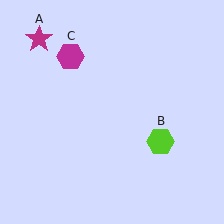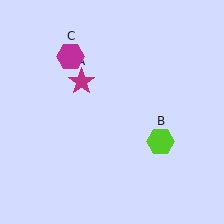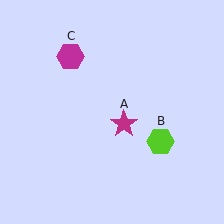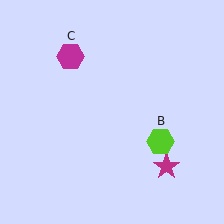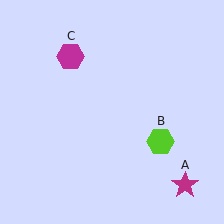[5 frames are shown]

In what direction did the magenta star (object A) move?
The magenta star (object A) moved down and to the right.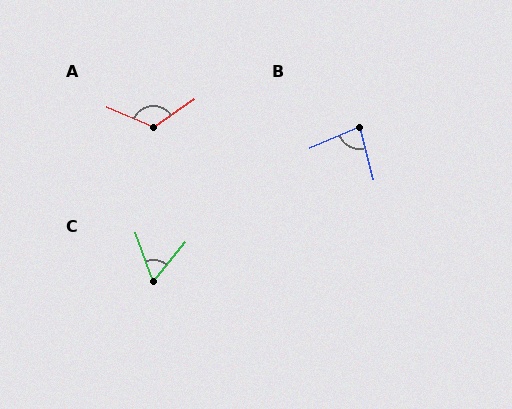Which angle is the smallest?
C, at approximately 58 degrees.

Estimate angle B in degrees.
Approximately 81 degrees.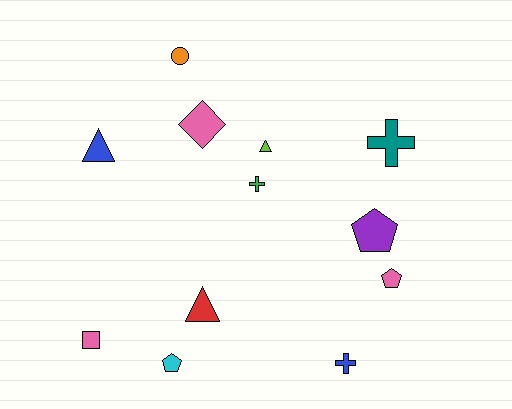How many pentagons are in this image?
There are 3 pentagons.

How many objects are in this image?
There are 12 objects.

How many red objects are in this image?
There is 1 red object.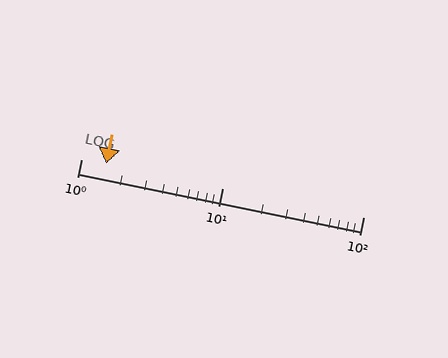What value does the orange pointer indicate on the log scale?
The pointer indicates approximately 1.5.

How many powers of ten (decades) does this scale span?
The scale spans 2 decades, from 1 to 100.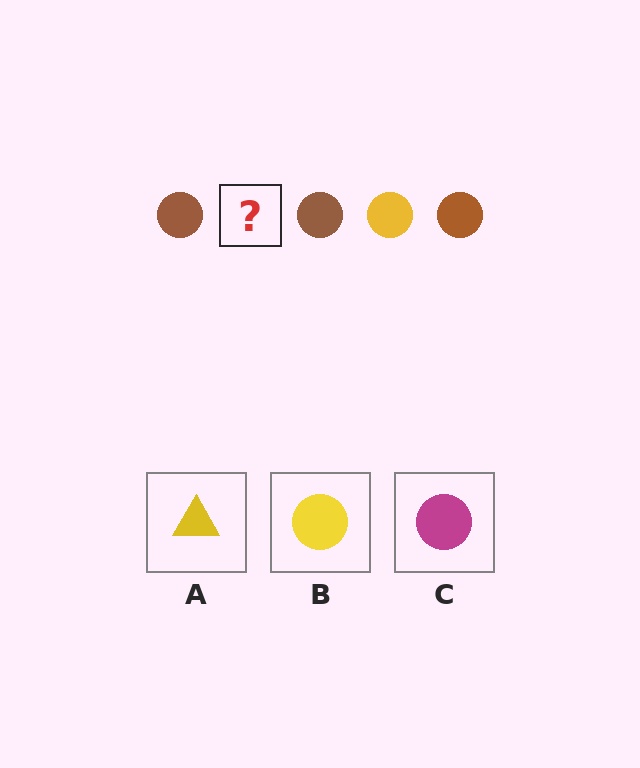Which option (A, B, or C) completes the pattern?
B.